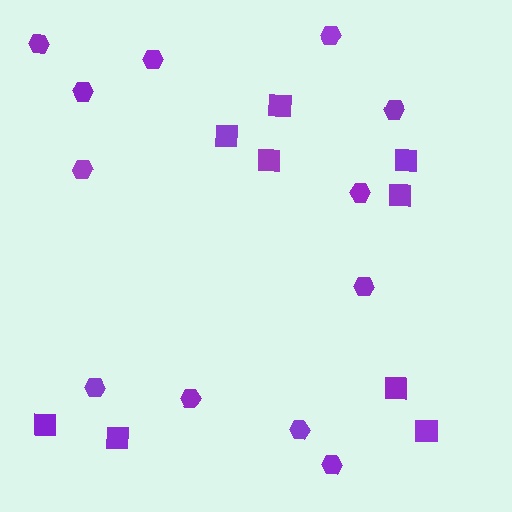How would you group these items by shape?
There are 2 groups: one group of hexagons (12) and one group of squares (9).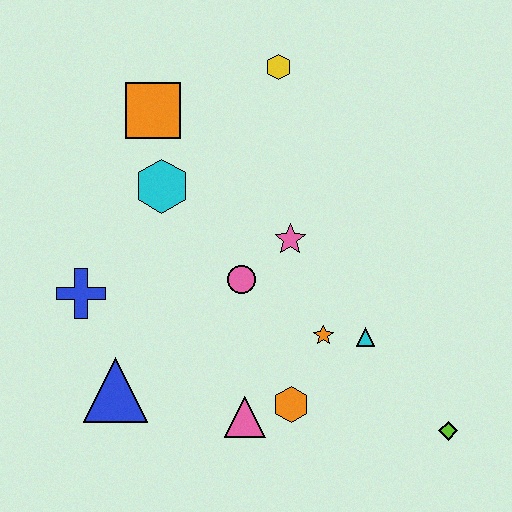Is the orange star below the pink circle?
Yes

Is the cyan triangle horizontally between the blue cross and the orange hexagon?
No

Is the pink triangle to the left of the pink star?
Yes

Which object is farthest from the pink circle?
The lime diamond is farthest from the pink circle.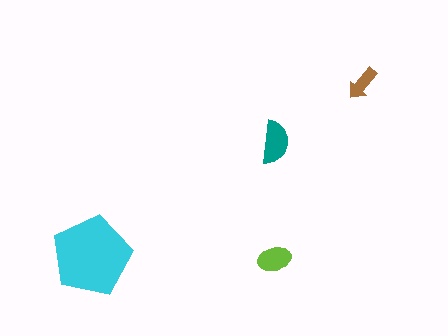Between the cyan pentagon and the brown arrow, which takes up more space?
The cyan pentagon.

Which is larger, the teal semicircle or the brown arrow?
The teal semicircle.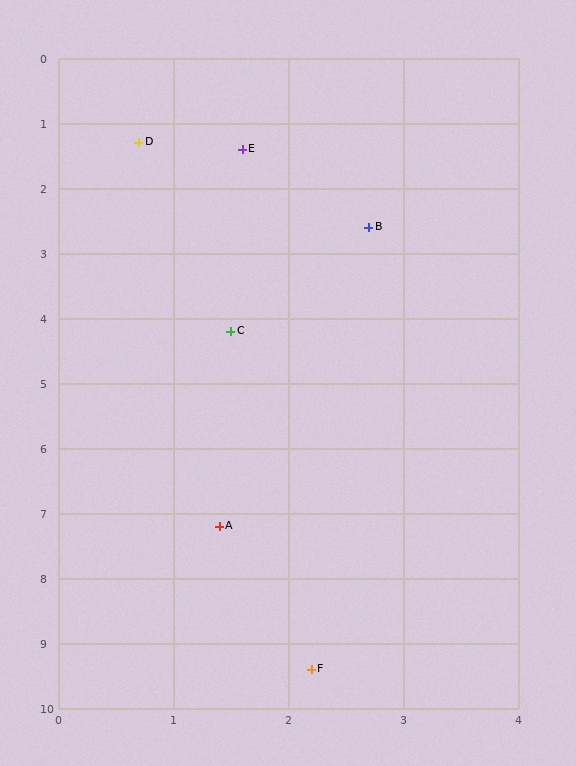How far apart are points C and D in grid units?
Points C and D are about 3.0 grid units apart.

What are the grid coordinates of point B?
Point B is at approximately (2.7, 2.6).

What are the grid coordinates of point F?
Point F is at approximately (2.2, 9.4).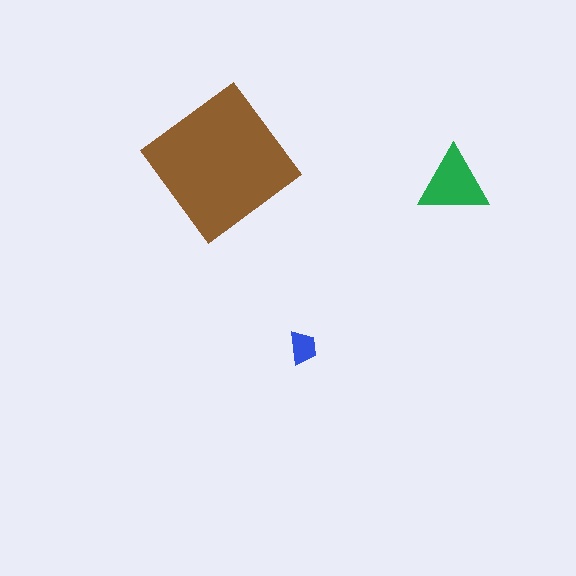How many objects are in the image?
There are 3 objects in the image.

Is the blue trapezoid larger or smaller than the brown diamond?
Smaller.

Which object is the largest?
The brown diamond.